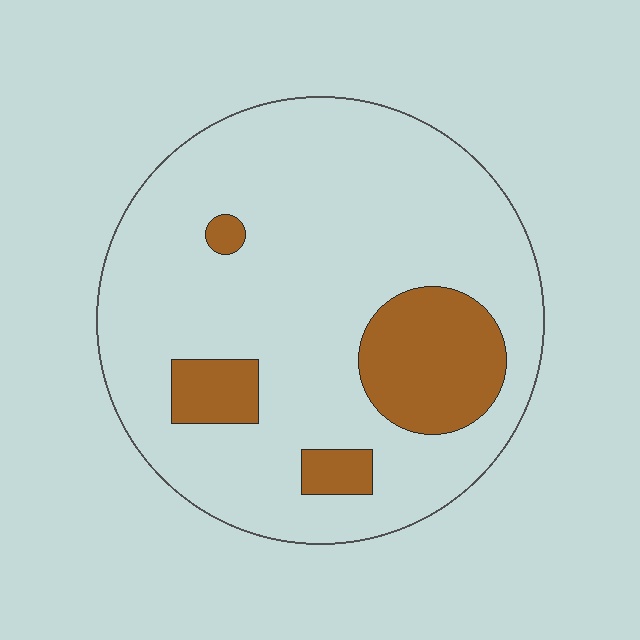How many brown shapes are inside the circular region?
4.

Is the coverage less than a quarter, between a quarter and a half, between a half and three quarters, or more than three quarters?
Less than a quarter.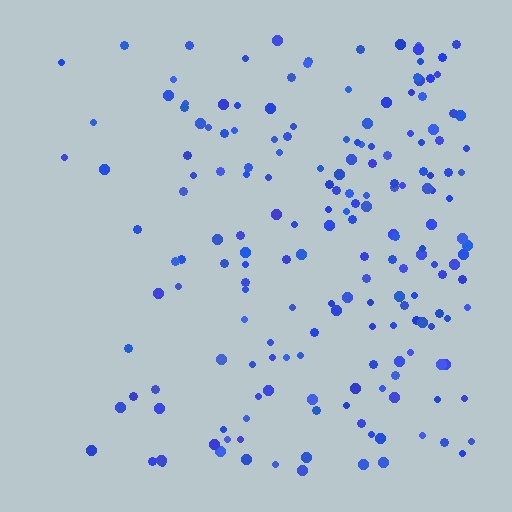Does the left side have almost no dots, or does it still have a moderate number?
Still a moderate number, just noticeably fewer than the right.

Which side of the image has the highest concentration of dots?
The right.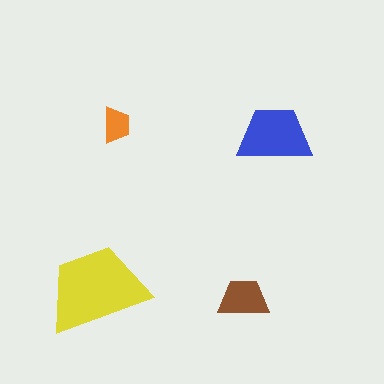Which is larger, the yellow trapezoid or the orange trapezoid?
The yellow one.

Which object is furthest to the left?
The yellow trapezoid is leftmost.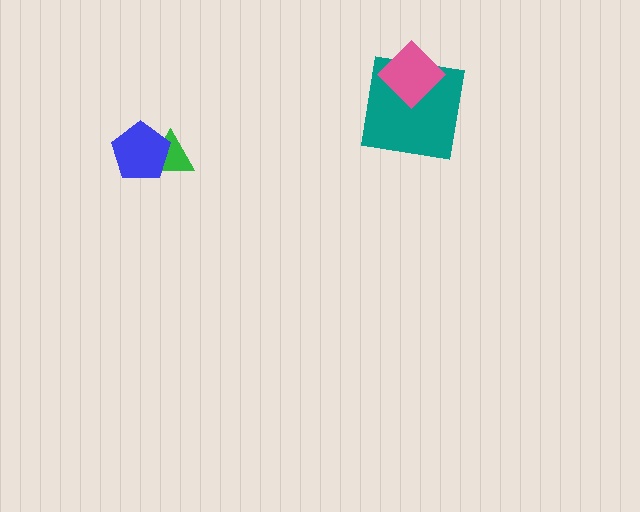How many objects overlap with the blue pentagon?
1 object overlaps with the blue pentagon.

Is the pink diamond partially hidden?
No, no other shape covers it.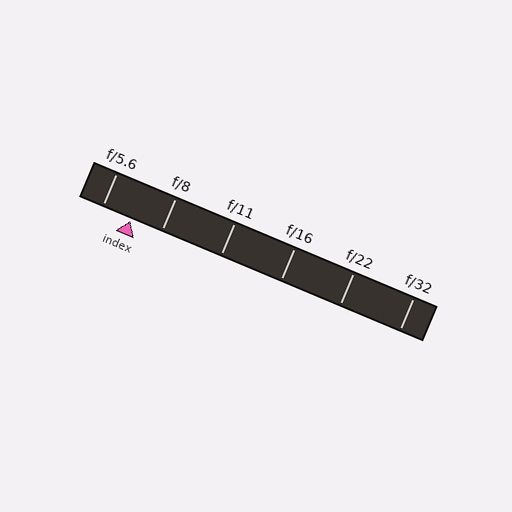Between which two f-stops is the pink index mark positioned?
The index mark is between f/5.6 and f/8.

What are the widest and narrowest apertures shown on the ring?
The widest aperture shown is f/5.6 and the narrowest is f/32.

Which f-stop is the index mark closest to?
The index mark is closest to f/5.6.